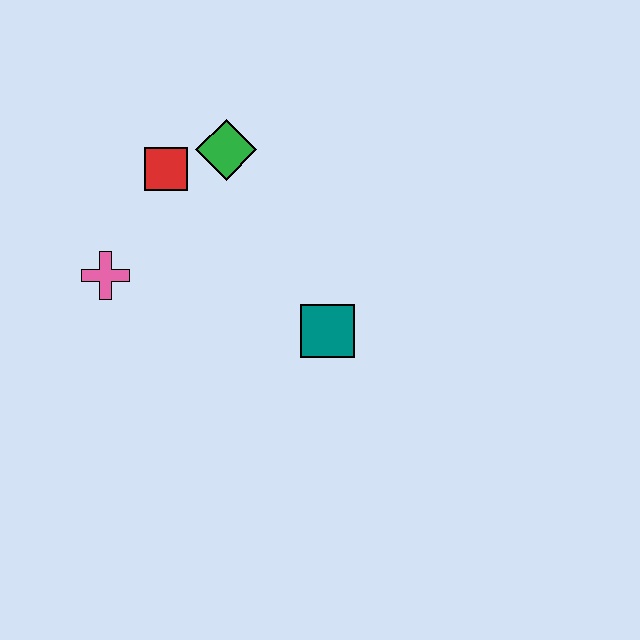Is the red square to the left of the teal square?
Yes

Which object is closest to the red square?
The green diamond is closest to the red square.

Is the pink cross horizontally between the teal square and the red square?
No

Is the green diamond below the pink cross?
No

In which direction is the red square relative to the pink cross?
The red square is above the pink cross.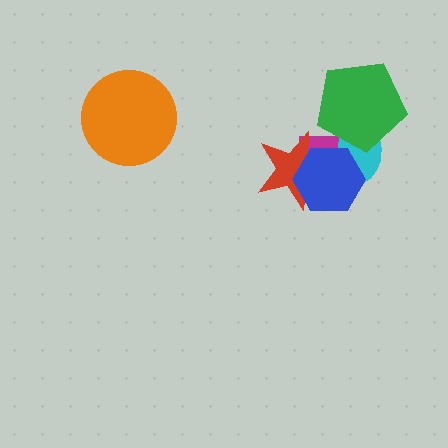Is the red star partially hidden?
Yes, it is partially covered by another shape.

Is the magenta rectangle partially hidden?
Yes, it is partially covered by another shape.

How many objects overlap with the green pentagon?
2 objects overlap with the green pentagon.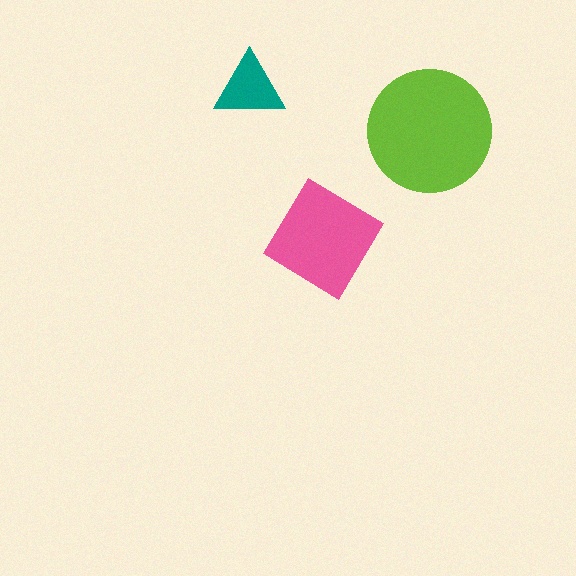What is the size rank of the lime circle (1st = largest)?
1st.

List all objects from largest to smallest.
The lime circle, the pink diamond, the teal triangle.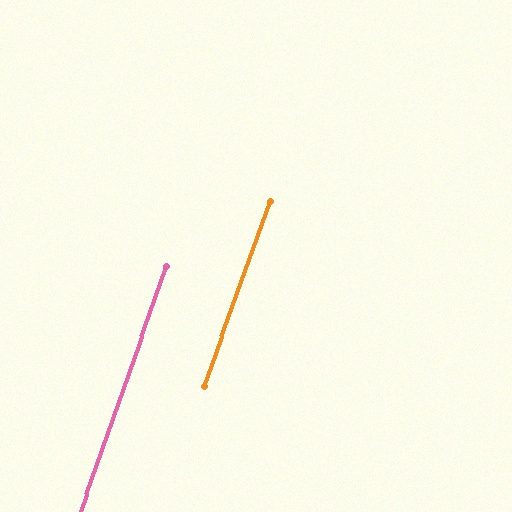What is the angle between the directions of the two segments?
Approximately 0 degrees.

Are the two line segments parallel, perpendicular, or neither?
Parallel — their directions differ by only 0.3°.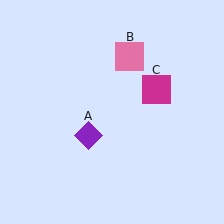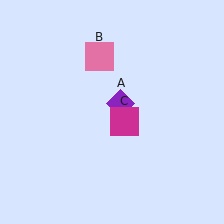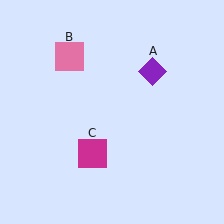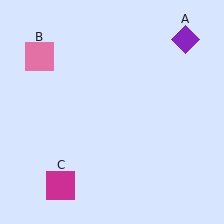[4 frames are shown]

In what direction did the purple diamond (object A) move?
The purple diamond (object A) moved up and to the right.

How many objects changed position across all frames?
3 objects changed position: purple diamond (object A), pink square (object B), magenta square (object C).